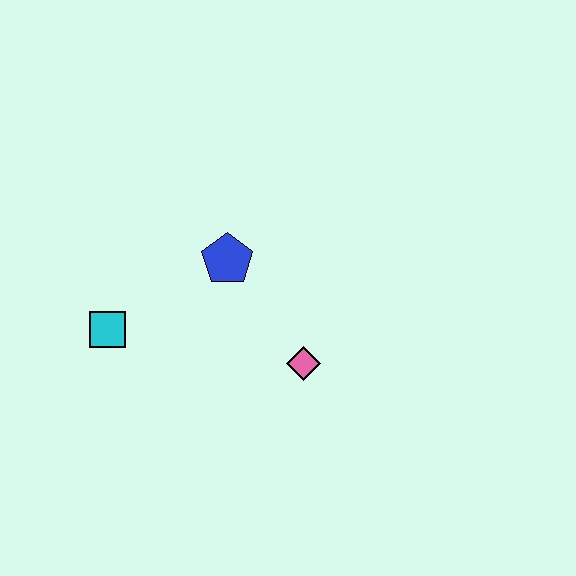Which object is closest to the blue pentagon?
The pink diamond is closest to the blue pentagon.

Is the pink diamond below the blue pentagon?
Yes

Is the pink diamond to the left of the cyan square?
No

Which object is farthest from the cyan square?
The pink diamond is farthest from the cyan square.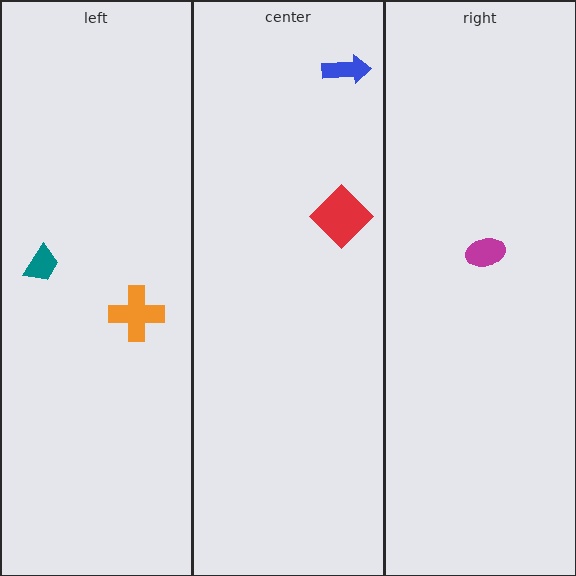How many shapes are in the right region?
1.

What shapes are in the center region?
The blue arrow, the red diamond.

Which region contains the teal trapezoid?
The left region.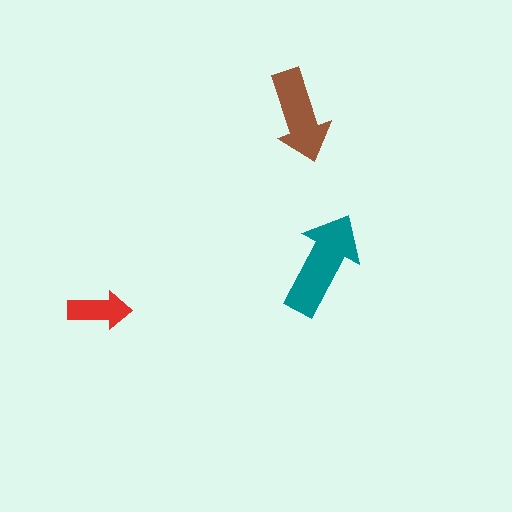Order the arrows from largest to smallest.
the teal one, the brown one, the red one.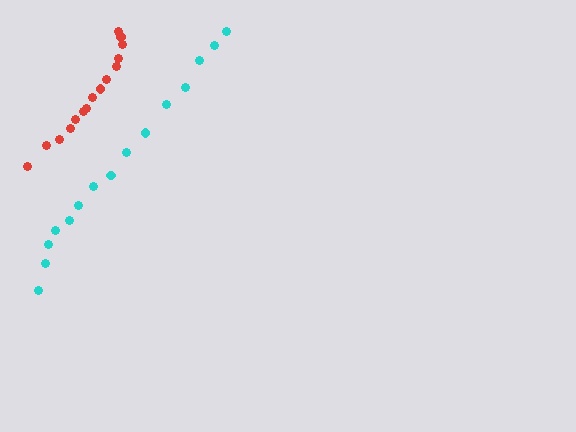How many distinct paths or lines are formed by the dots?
There are 2 distinct paths.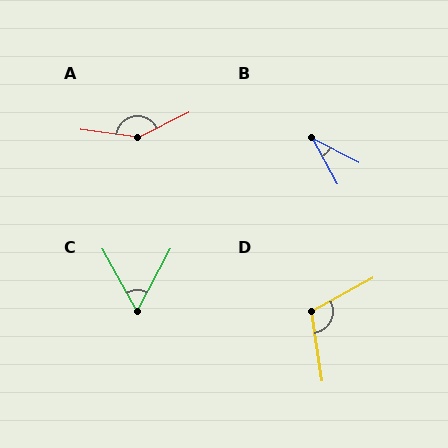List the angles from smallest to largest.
B (35°), C (57°), D (110°), A (146°).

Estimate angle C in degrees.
Approximately 57 degrees.